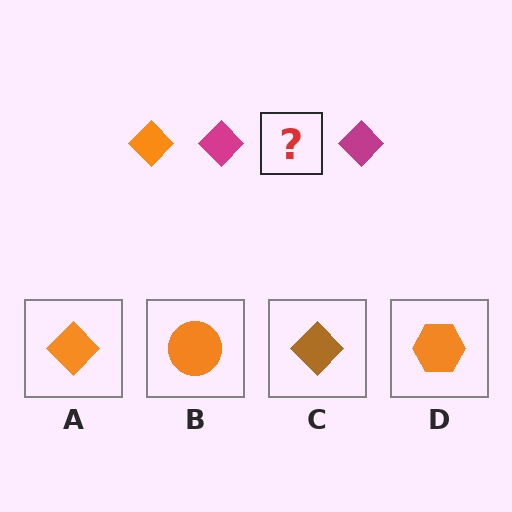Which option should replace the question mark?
Option A.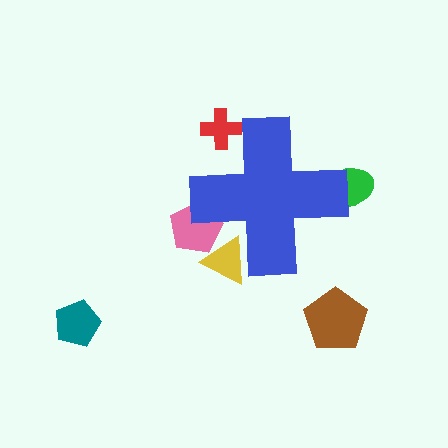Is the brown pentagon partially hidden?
No, the brown pentagon is fully visible.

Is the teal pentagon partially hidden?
No, the teal pentagon is fully visible.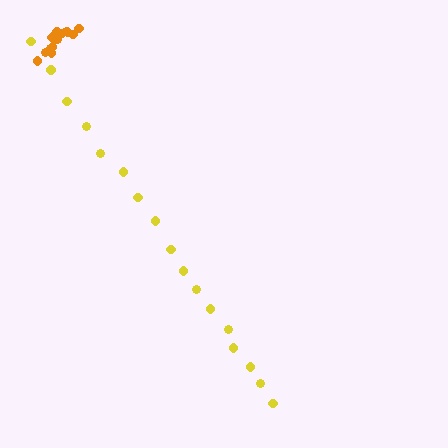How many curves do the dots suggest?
There are 2 distinct paths.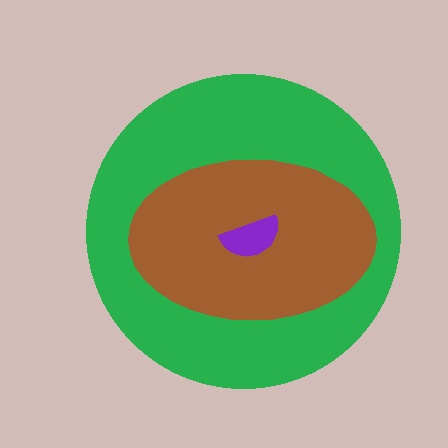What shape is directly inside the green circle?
The brown ellipse.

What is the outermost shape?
The green circle.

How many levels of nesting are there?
3.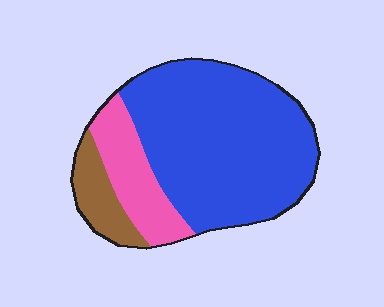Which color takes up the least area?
Brown, at roughly 10%.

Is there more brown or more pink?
Pink.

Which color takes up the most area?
Blue, at roughly 70%.